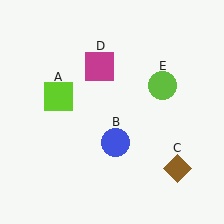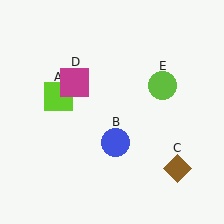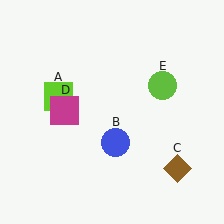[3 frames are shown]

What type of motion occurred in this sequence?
The magenta square (object D) rotated counterclockwise around the center of the scene.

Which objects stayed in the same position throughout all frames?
Lime square (object A) and blue circle (object B) and brown diamond (object C) and lime circle (object E) remained stationary.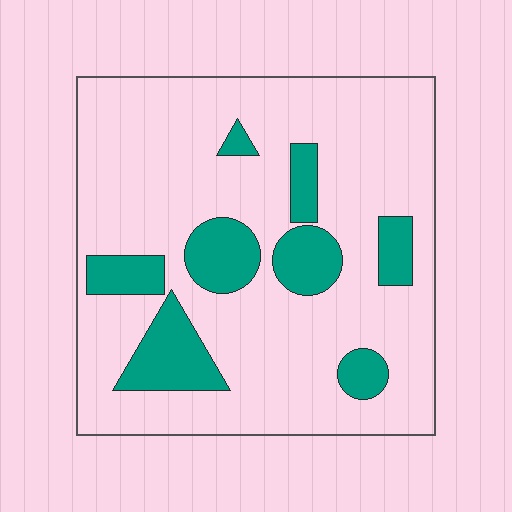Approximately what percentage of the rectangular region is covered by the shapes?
Approximately 20%.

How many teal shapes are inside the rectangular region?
8.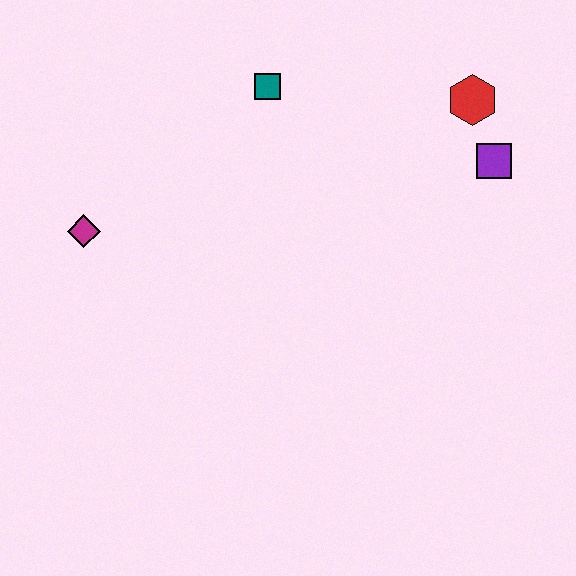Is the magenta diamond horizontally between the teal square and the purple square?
No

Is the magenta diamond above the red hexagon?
No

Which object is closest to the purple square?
The red hexagon is closest to the purple square.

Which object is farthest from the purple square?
The magenta diamond is farthest from the purple square.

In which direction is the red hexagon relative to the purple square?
The red hexagon is above the purple square.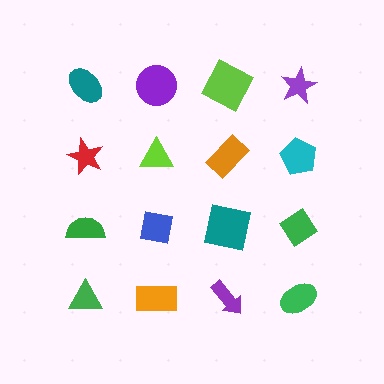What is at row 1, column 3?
A lime square.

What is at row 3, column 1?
A green semicircle.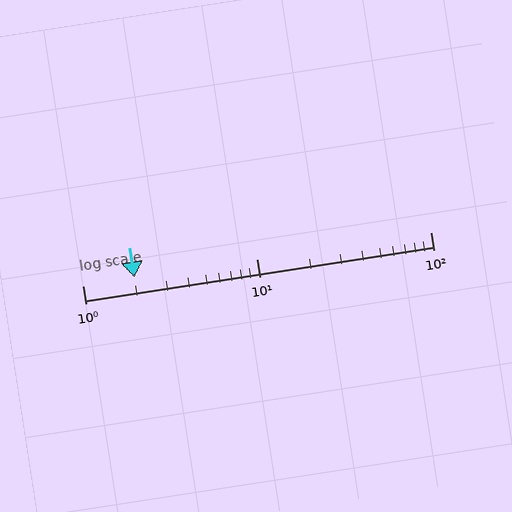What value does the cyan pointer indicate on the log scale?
The pointer indicates approximately 2.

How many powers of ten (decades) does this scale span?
The scale spans 2 decades, from 1 to 100.